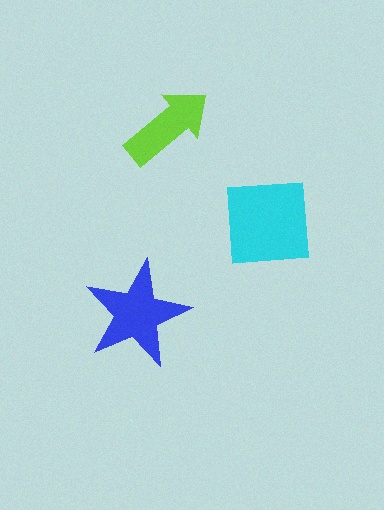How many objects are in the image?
There are 3 objects in the image.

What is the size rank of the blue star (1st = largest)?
2nd.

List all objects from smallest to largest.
The lime arrow, the blue star, the cyan square.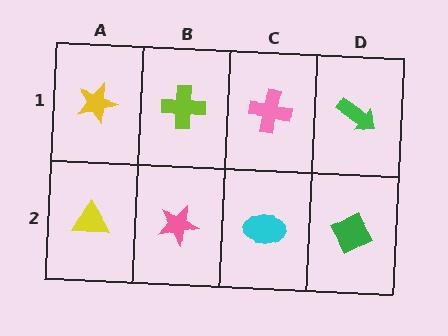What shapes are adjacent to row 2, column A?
A yellow star (row 1, column A), a pink star (row 2, column B).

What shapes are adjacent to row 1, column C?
A cyan ellipse (row 2, column C), a lime cross (row 1, column B), a green arrow (row 1, column D).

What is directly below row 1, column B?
A pink star.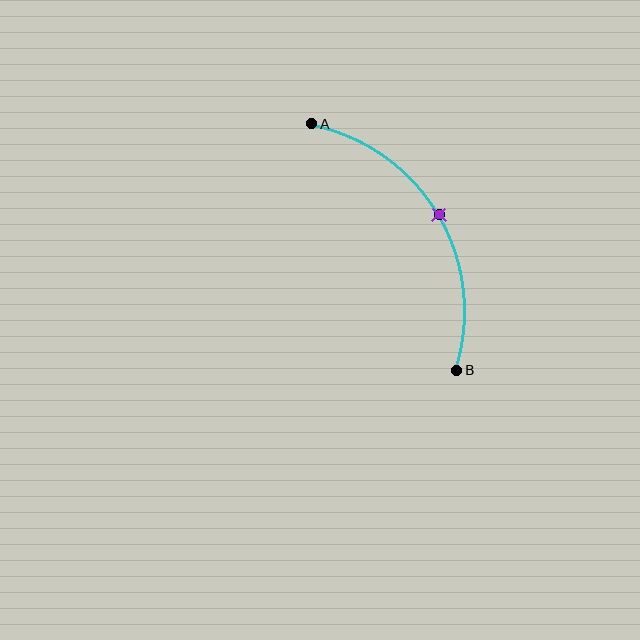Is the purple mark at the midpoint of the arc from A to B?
Yes. The purple mark lies on the arc at equal arc-length from both A and B — it is the arc midpoint.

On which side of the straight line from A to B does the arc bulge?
The arc bulges to the right of the straight line connecting A and B.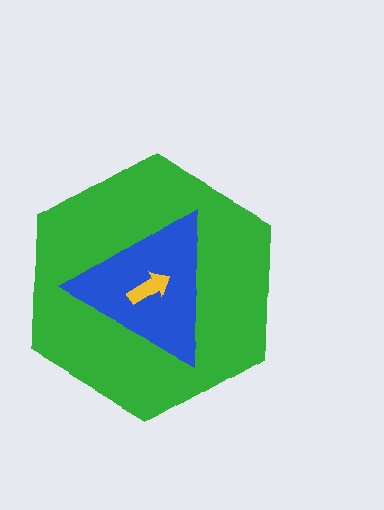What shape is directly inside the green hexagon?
The blue triangle.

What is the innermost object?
The yellow arrow.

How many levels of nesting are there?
3.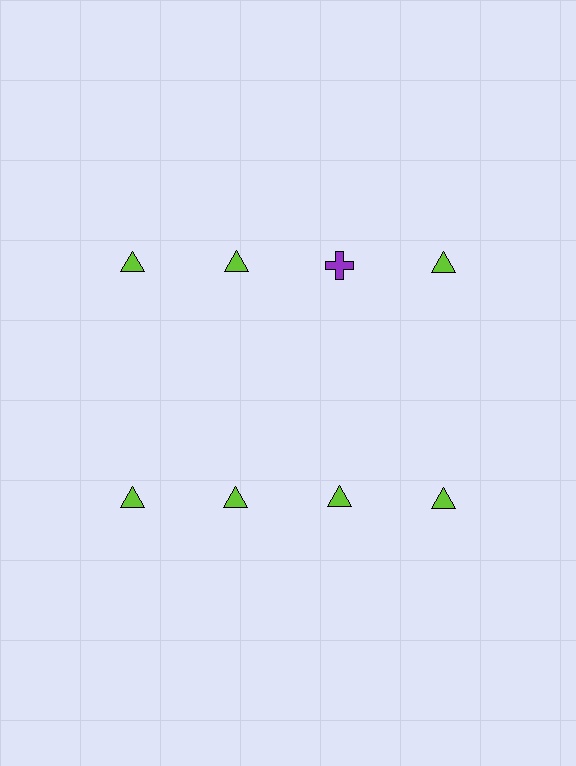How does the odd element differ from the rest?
It differs in both color (purple instead of lime) and shape (cross instead of triangle).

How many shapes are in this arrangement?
There are 8 shapes arranged in a grid pattern.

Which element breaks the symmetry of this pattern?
The purple cross in the top row, center column breaks the symmetry. All other shapes are lime triangles.